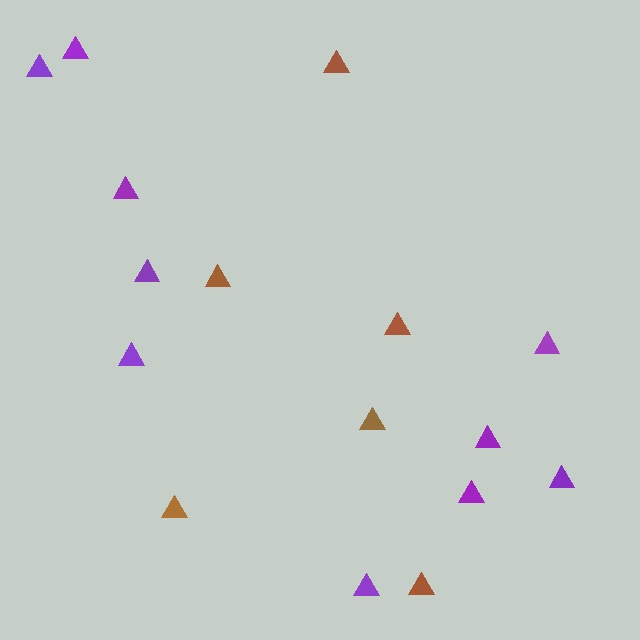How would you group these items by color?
There are 2 groups: one group of purple triangles (10) and one group of brown triangles (6).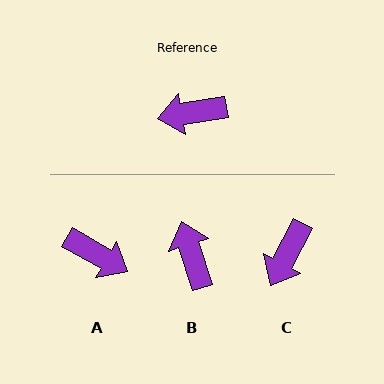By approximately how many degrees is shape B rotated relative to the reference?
Approximately 81 degrees clockwise.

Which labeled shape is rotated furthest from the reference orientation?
A, about 141 degrees away.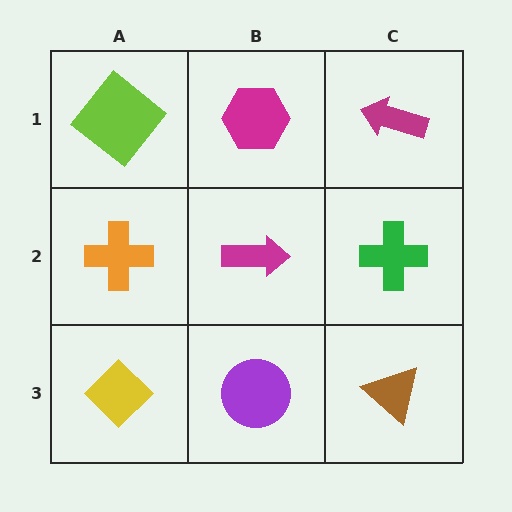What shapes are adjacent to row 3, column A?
An orange cross (row 2, column A), a purple circle (row 3, column B).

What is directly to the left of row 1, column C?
A magenta hexagon.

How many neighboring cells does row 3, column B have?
3.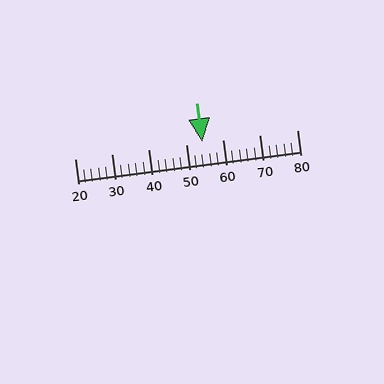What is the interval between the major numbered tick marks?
The major tick marks are spaced 10 units apart.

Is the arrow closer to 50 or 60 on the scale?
The arrow is closer to 50.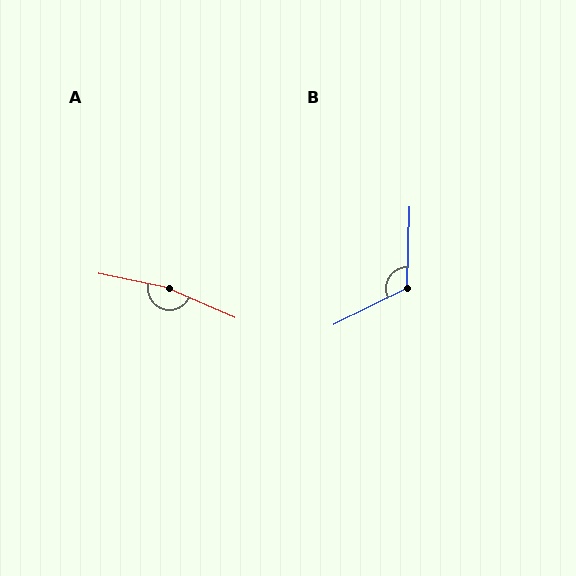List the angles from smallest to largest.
B (118°), A (168°).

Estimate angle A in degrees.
Approximately 168 degrees.